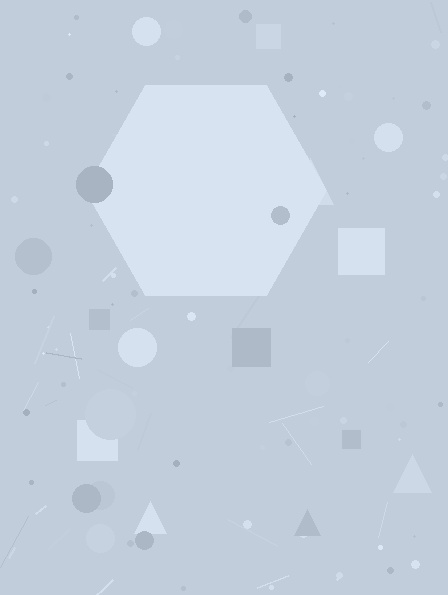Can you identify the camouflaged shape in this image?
The camouflaged shape is a hexagon.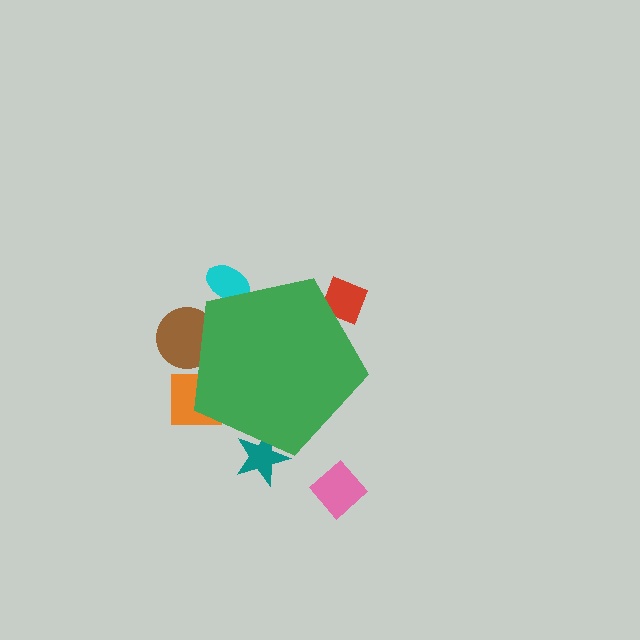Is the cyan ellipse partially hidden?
Yes, the cyan ellipse is partially hidden behind the green pentagon.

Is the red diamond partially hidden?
Yes, the red diamond is partially hidden behind the green pentagon.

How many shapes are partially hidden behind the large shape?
5 shapes are partially hidden.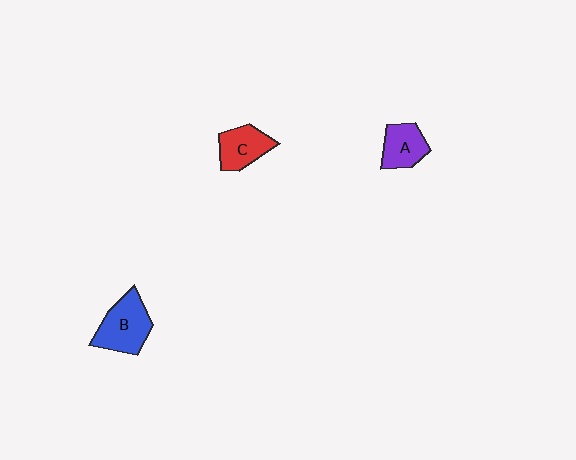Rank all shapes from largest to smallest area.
From largest to smallest: B (blue), C (red), A (purple).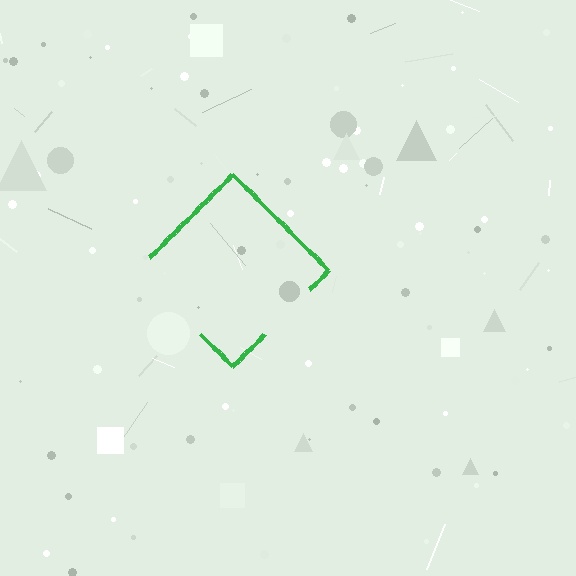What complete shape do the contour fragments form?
The contour fragments form a diamond.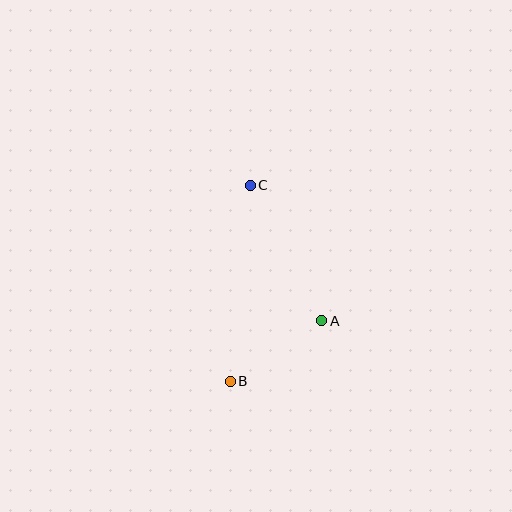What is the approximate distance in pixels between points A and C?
The distance between A and C is approximately 153 pixels.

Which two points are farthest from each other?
Points B and C are farthest from each other.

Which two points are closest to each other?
Points A and B are closest to each other.